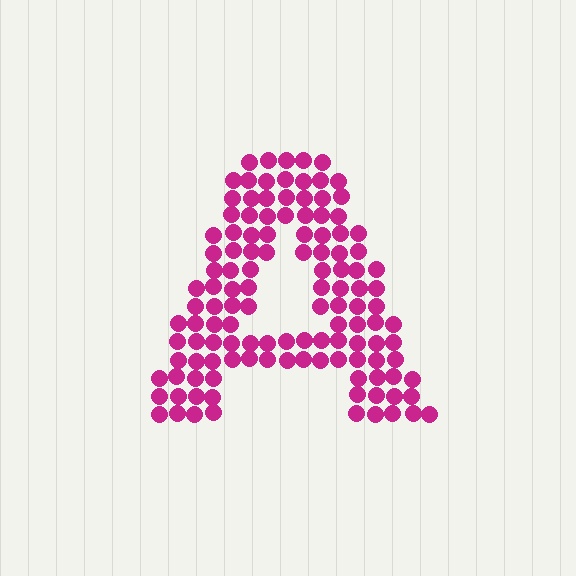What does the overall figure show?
The overall figure shows the letter A.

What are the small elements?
The small elements are circles.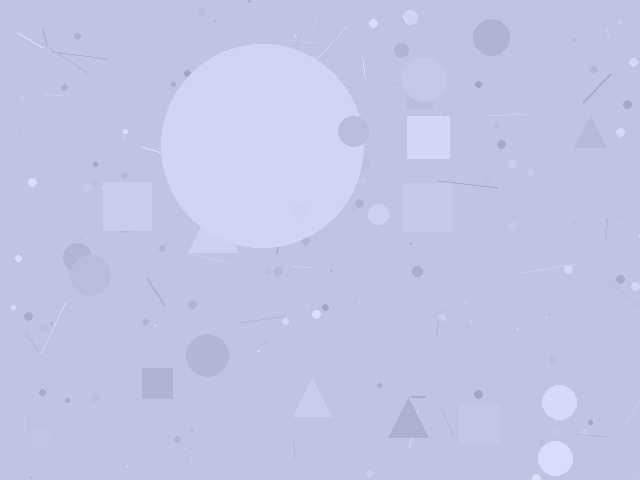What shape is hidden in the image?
A circle is hidden in the image.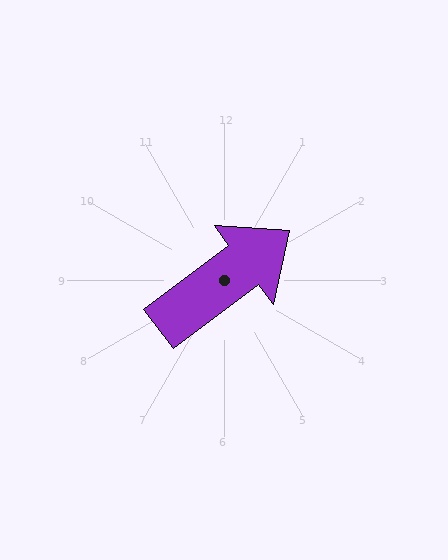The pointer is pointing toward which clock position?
Roughly 2 o'clock.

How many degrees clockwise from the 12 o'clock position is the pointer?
Approximately 53 degrees.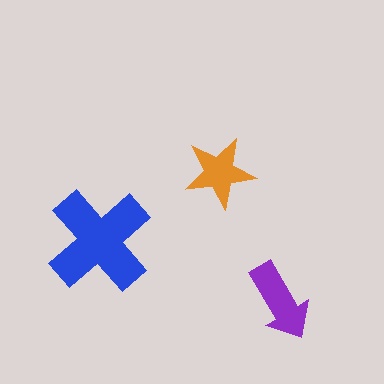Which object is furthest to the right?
The purple arrow is rightmost.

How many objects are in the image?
There are 3 objects in the image.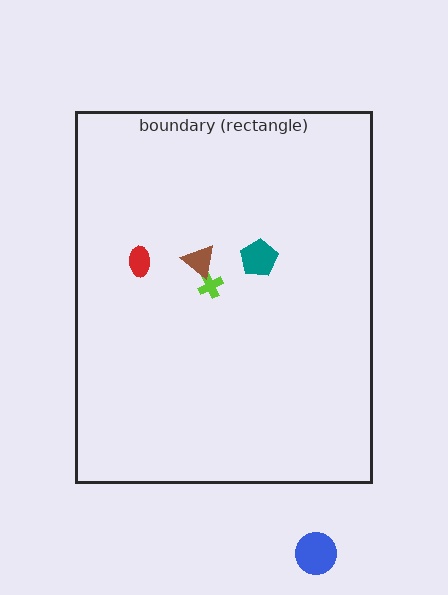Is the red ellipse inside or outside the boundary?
Inside.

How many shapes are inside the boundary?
4 inside, 1 outside.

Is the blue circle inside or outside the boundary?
Outside.